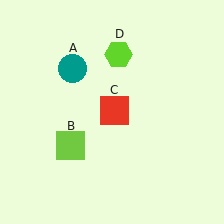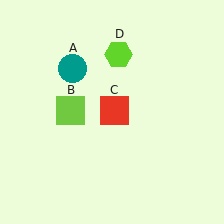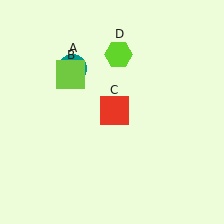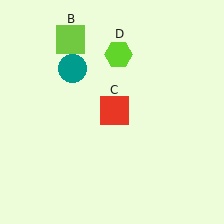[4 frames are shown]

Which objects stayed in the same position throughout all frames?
Teal circle (object A) and red square (object C) and lime hexagon (object D) remained stationary.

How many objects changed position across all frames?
1 object changed position: lime square (object B).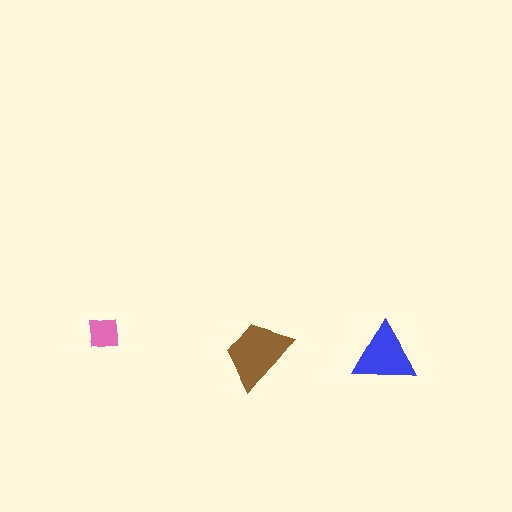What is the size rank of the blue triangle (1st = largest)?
2nd.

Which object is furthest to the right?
The blue triangle is rightmost.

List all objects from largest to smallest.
The brown trapezoid, the blue triangle, the pink square.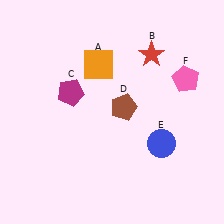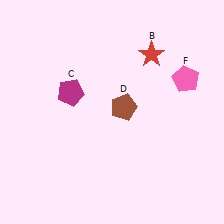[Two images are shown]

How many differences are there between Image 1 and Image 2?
There are 2 differences between the two images.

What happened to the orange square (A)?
The orange square (A) was removed in Image 2. It was in the top-left area of Image 1.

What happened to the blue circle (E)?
The blue circle (E) was removed in Image 2. It was in the bottom-right area of Image 1.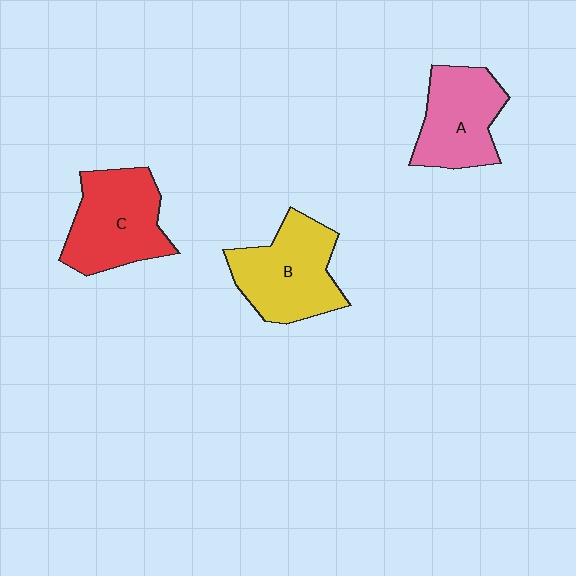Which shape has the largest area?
Shape B (yellow).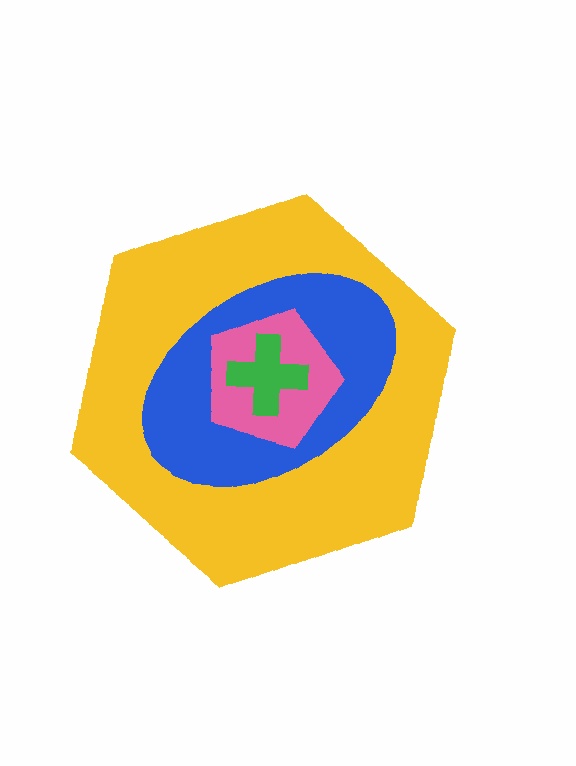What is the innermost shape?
The green cross.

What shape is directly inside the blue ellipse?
The pink pentagon.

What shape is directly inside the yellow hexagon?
The blue ellipse.